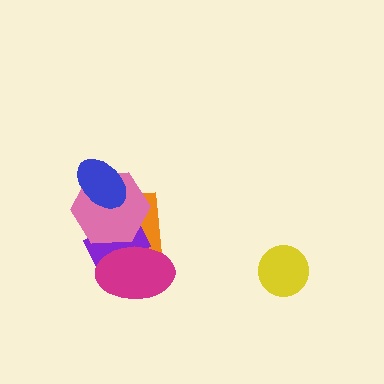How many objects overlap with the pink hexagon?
4 objects overlap with the pink hexagon.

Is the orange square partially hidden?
Yes, it is partially covered by another shape.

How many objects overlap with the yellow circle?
0 objects overlap with the yellow circle.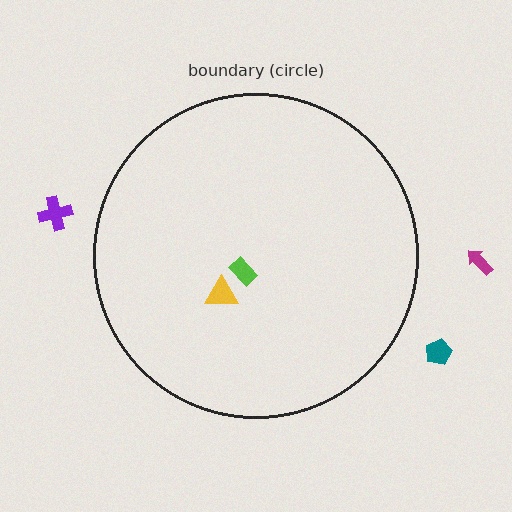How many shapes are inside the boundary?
2 inside, 3 outside.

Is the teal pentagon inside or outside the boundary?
Outside.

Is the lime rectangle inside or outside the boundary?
Inside.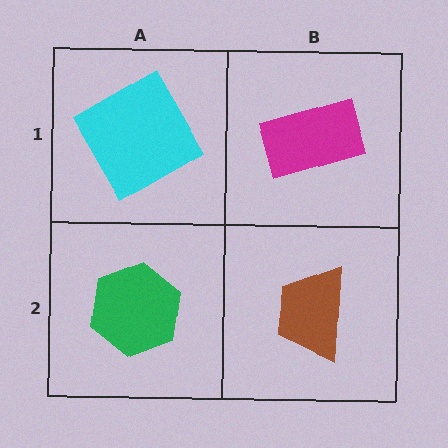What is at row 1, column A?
A cyan diamond.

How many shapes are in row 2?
2 shapes.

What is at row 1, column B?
A magenta rectangle.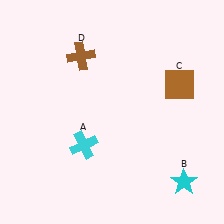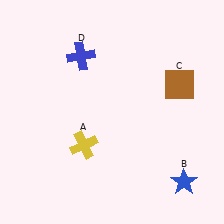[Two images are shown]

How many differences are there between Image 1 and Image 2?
There are 3 differences between the two images.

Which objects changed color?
A changed from cyan to yellow. B changed from cyan to blue. D changed from brown to blue.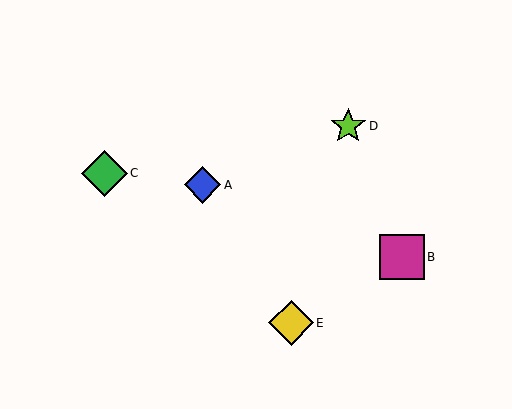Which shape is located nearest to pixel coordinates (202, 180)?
The blue diamond (labeled A) at (203, 185) is nearest to that location.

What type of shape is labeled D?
Shape D is a lime star.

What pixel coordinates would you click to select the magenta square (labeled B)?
Click at (402, 257) to select the magenta square B.